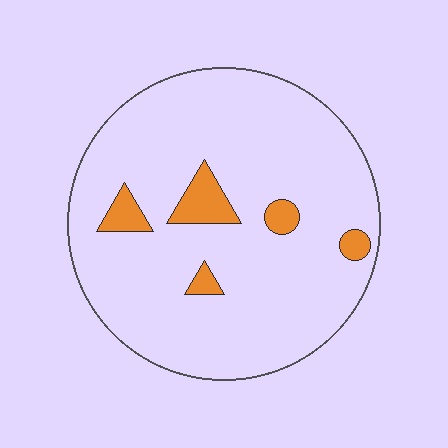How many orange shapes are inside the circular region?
5.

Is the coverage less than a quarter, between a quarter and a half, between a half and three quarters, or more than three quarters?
Less than a quarter.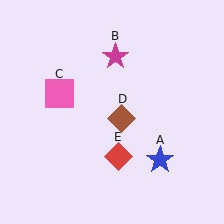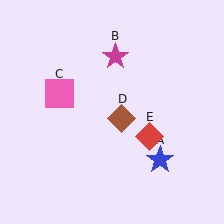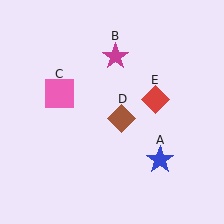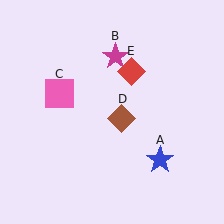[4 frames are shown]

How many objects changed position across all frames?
1 object changed position: red diamond (object E).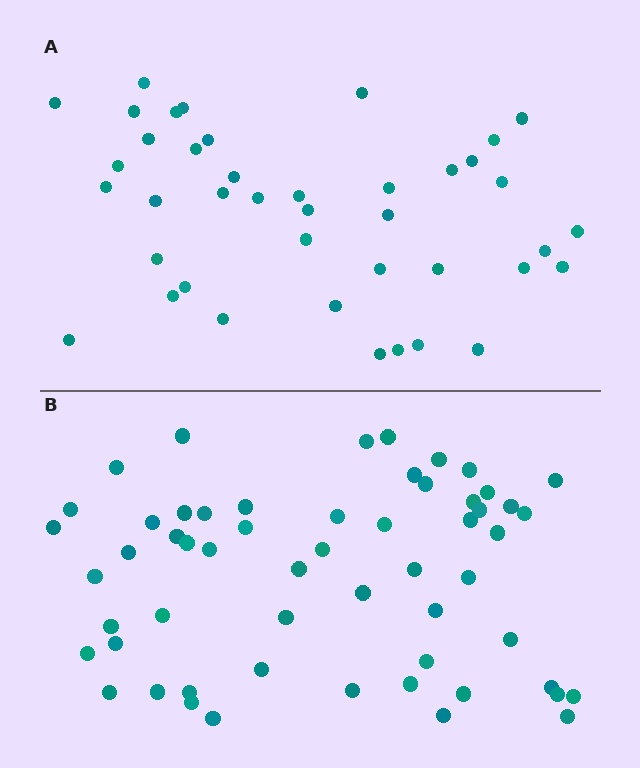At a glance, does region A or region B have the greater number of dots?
Region B (the bottom region) has more dots.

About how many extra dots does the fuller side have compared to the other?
Region B has approximately 15 more dots than region A.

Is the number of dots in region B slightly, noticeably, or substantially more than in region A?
Region B has noticeably more, but not dramatically so. The ratio is roughly 1.4 to 1.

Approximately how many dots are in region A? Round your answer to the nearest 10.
About 40 dots. (The exact count is 41, which rounds to 40.)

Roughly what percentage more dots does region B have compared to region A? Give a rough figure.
About 40% more.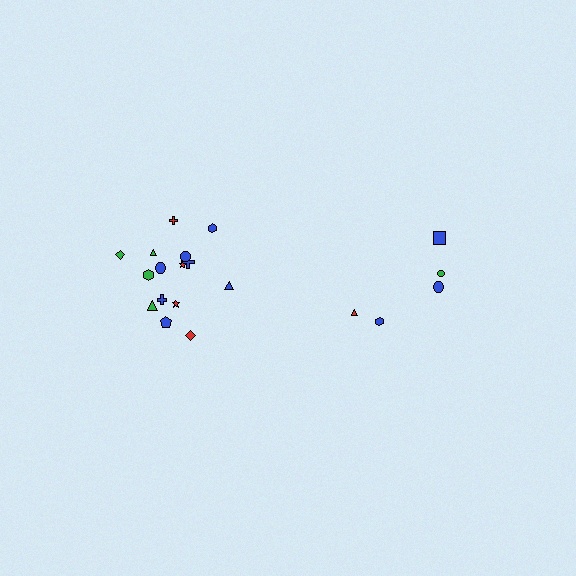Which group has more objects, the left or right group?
The left group.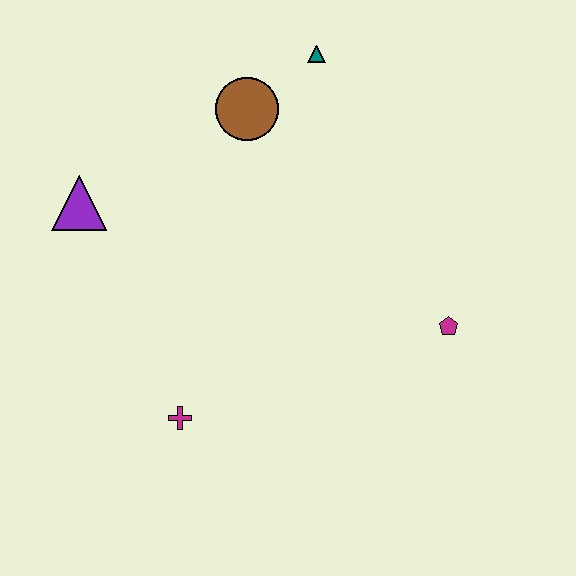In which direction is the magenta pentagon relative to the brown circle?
The magenta pentagon is below the brown circle.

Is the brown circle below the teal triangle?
Yes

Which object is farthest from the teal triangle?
The magenta cross is farthest from the teal triangle.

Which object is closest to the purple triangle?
The brown circle is closest to the purple triangle.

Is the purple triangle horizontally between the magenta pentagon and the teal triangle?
No